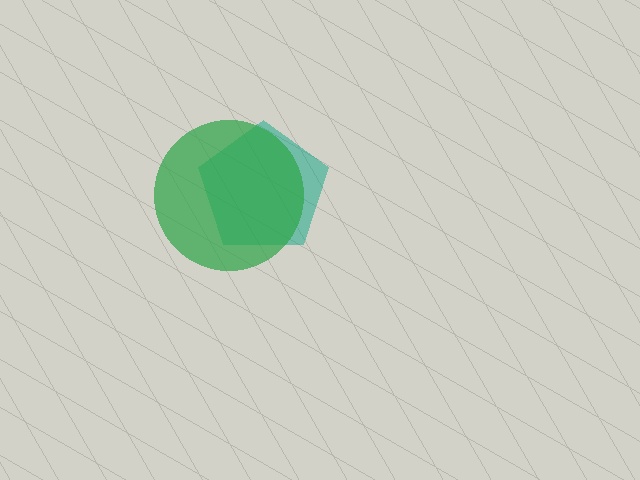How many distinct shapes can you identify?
There are 2 distinct shapes: a teal pentagon, a green circle.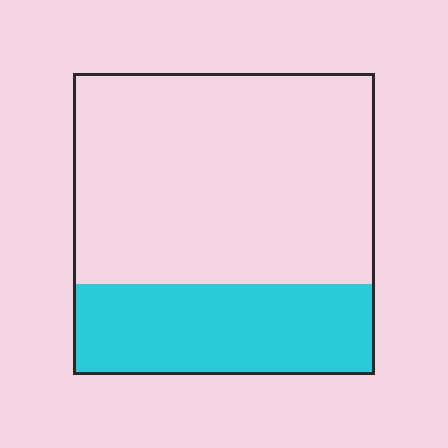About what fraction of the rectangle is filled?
About one third (1/3).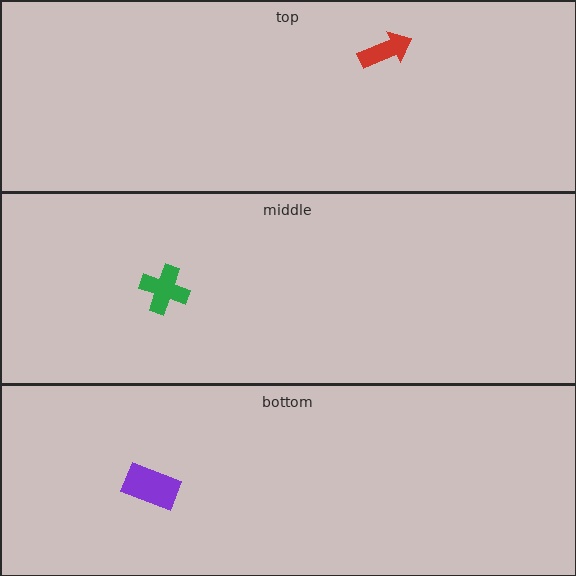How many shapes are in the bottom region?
1.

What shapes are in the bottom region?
The purple rectangle.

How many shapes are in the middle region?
1.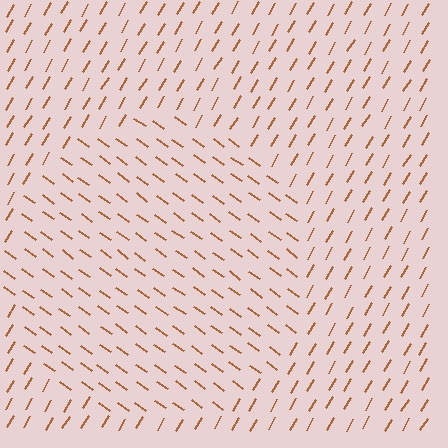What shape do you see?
I see a circle.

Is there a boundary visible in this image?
Yes, there is a texture boundary formed by a change in line orientation.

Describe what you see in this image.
The image is filled with small brown line segments. A circle region in the image has lines oriented differently from the surrounding lines, creating a visible texture boundary.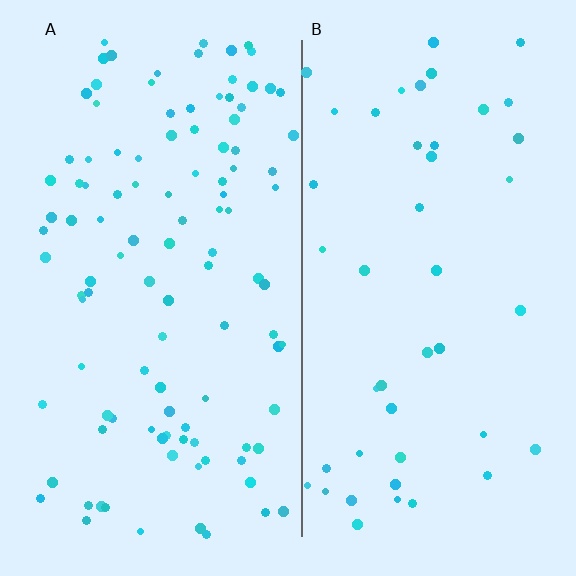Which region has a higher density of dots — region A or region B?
A (the left).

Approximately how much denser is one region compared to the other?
Approximately 2.4× — region A over region B.